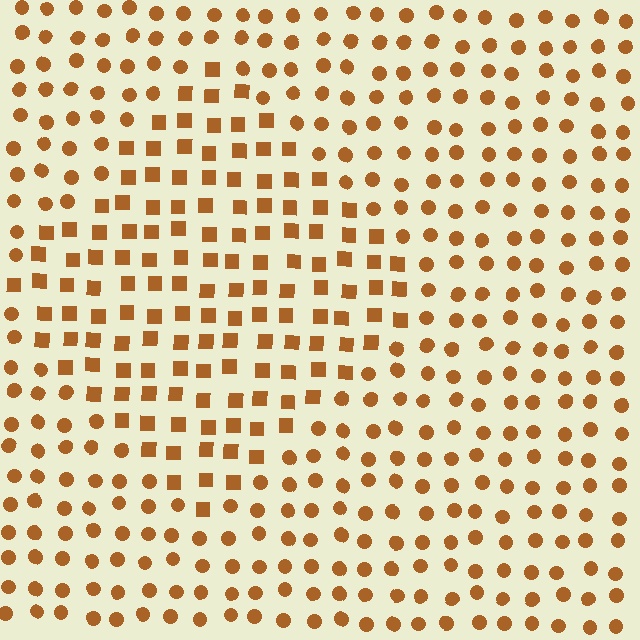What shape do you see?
I see a diamond.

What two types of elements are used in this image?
The image uses squares inside the diamond region and circles outside it.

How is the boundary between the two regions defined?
The boundary is defined by a change in element shape: squares inside vs. circles outside. All elements share the same color and spacing.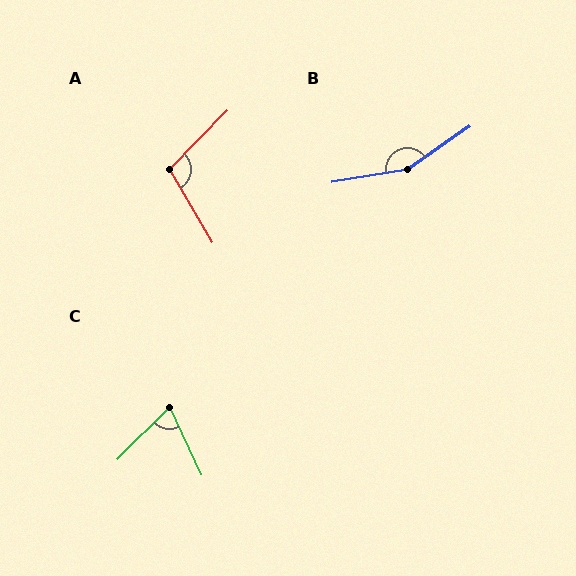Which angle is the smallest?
C, at approximately 70 degrees.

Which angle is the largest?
B, at approximately 154 degrees.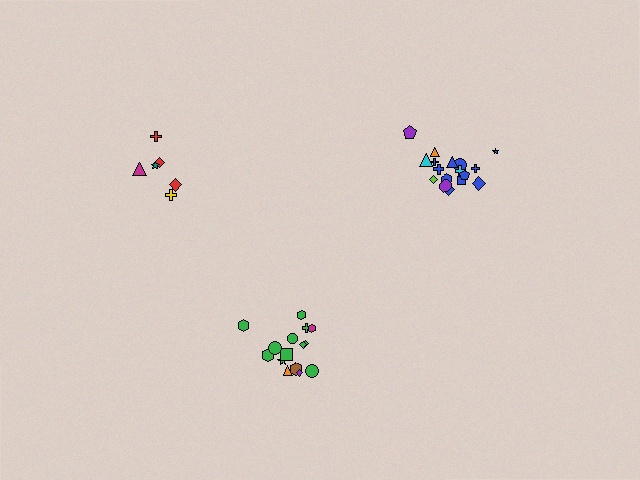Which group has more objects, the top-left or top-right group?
The top-right group.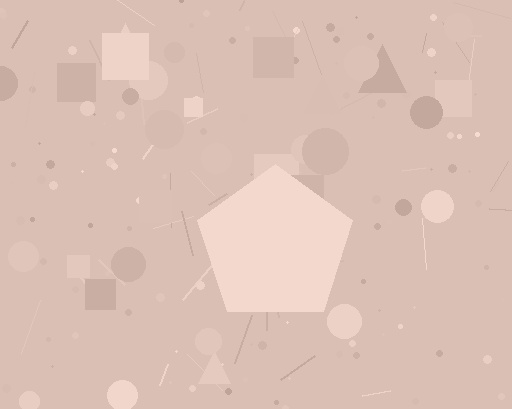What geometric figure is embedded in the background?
A pentagon is embedded in the background.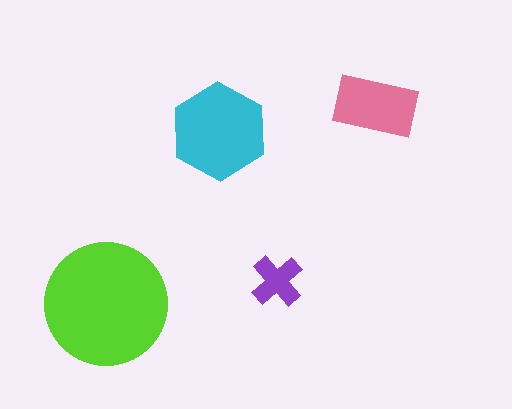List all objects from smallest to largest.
The purple cross, the pink rectangle, the cyan hexagon, the lime circle.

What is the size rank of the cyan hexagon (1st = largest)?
2nd.